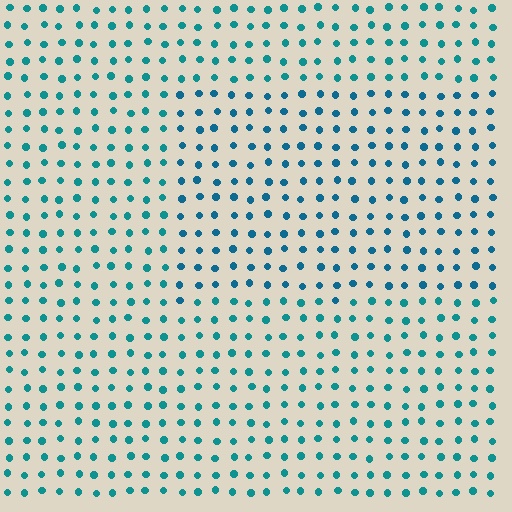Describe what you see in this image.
The image is filled with small teal elements in a uniform arrangement. A rectangle-shaped region is visible where the elements are tinted to a slightly different hue, forming a subtle color boundary.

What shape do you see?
I see a rectangle.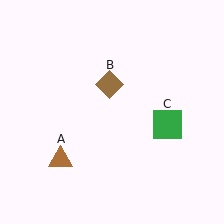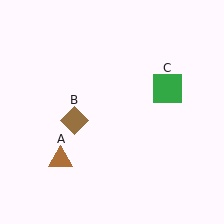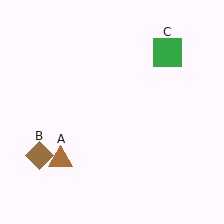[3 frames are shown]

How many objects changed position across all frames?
2 objects changed position: brown diamond (object B), green square (object C).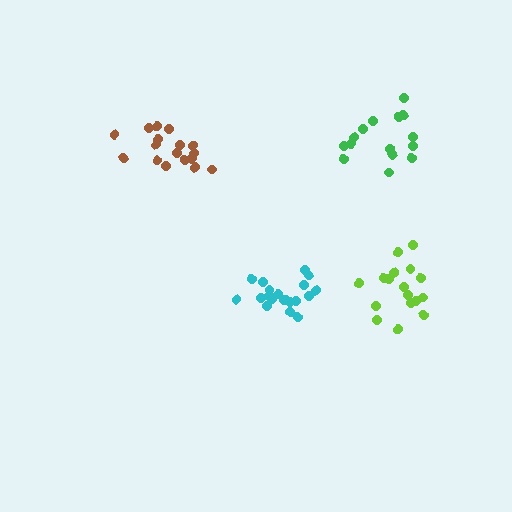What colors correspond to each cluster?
The clusters are colored: cyan, brown, green, lime.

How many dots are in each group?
Group 1: 20 dots, Group 2: 17 dots, Group 3: 15 dots, Group 4: 17 dots (69 total).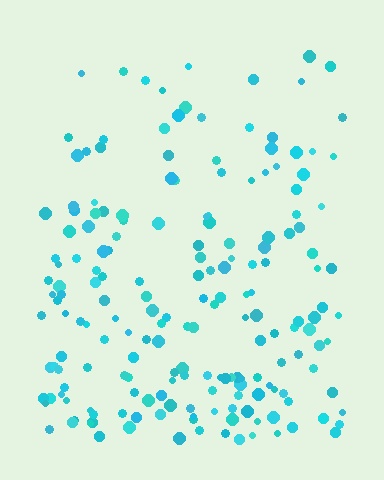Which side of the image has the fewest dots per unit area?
The top.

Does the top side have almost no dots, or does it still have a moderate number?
Still a moderate number, just noticeably fewer than the bottom.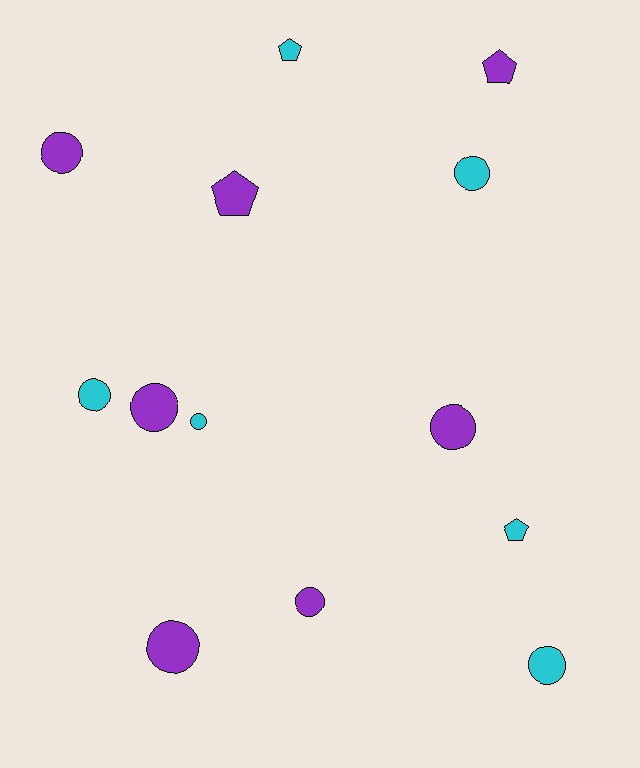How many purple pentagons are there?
There are 2 purple pentagons.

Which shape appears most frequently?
Circle, with 9 objects.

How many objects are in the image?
There are 13 objects.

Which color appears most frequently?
Purple, with 7 objects.